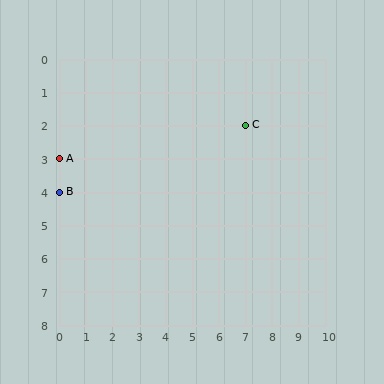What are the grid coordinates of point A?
Point A is at grid coordinates (0, 3).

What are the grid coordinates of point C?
Point C is at grid coordinates (7, 2).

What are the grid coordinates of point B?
Point B is at grid coordinates (0, 4).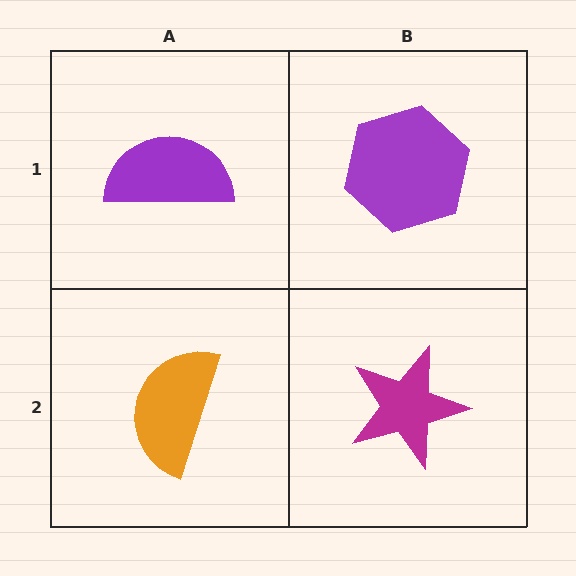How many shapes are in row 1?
2 shapes.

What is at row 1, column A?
A purple semicircle.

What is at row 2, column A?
An orange semicircle.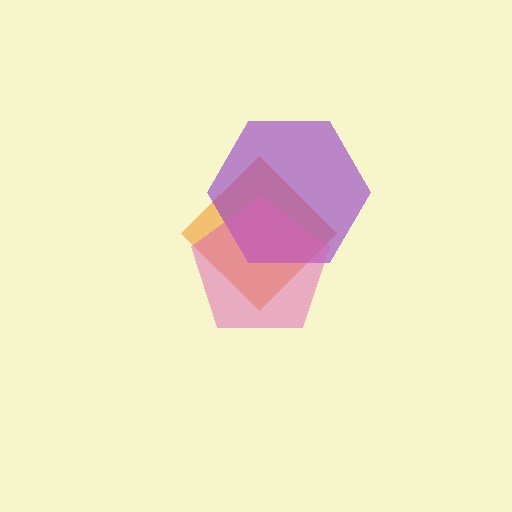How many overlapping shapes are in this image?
There are 3 overlapping shapes in the image.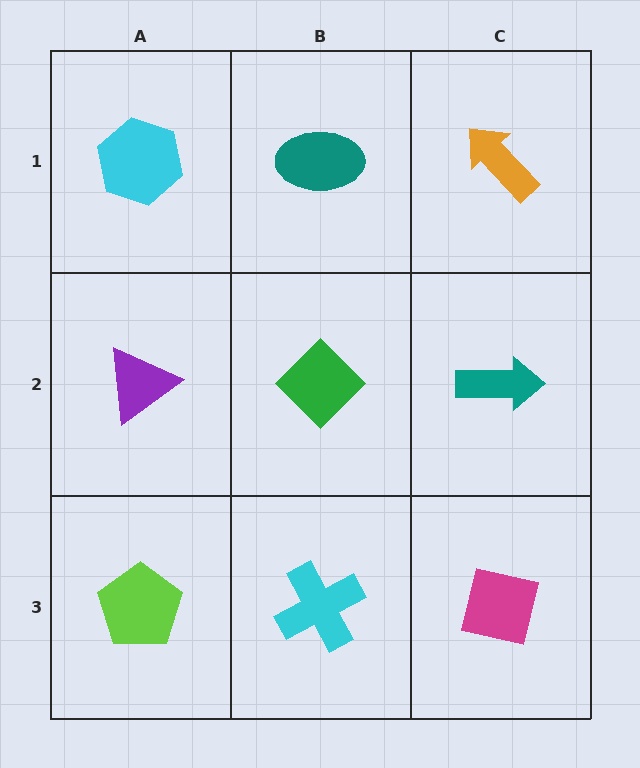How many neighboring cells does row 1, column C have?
2.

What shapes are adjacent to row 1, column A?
A purple triangle (row 2, column A), a teal ellipse (row 1, column B).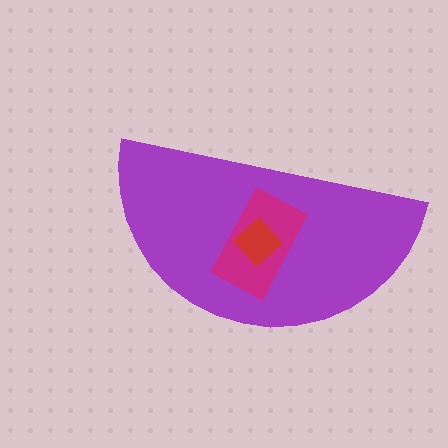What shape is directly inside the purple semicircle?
The magenta rectangle.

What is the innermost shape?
The red diamond.